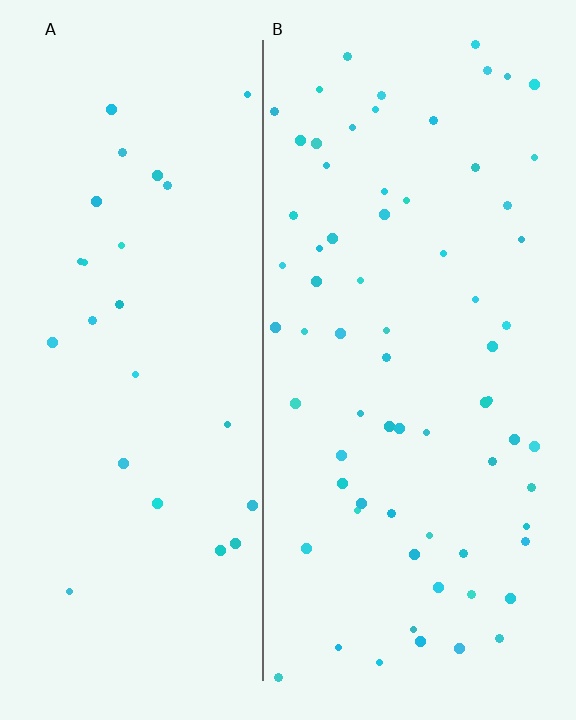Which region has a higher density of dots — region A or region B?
B (the right).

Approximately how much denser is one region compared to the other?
Approximately 2.8× — region B over region A.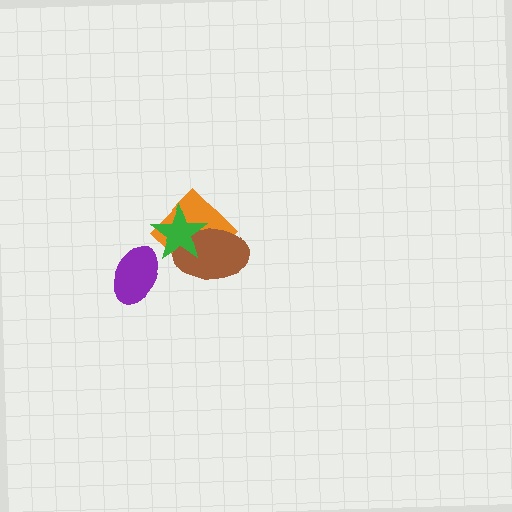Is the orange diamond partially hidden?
Yes, it is partially covered by another shape.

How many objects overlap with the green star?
2 objects overlap with the green star.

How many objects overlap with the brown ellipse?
2 objects overlap with the brown ellipse.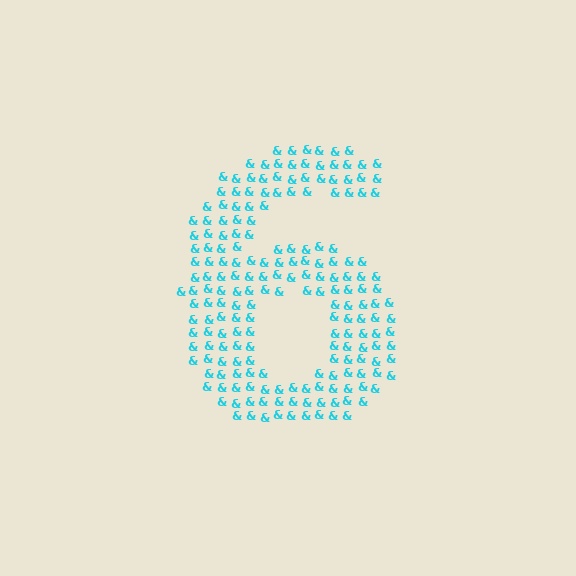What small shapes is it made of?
It is made of small ampersands.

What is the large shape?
The large shape is the digit 6.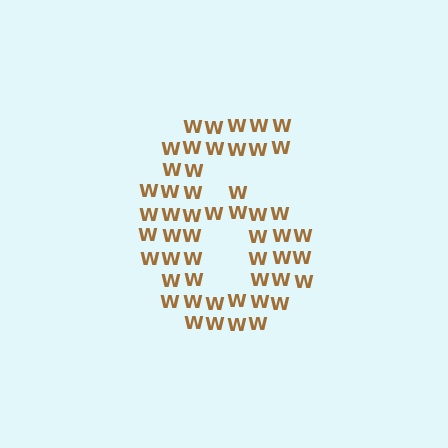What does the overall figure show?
The overall figure shows the digit 6.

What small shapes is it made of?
It is made of small letter W's.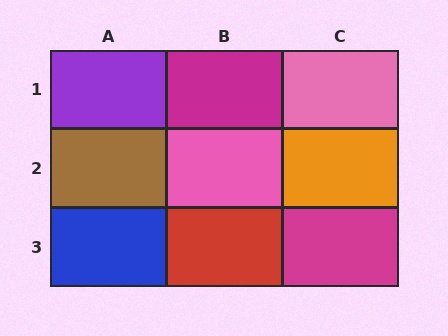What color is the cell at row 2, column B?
Pink.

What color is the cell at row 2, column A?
Brown.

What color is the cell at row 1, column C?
Pink.